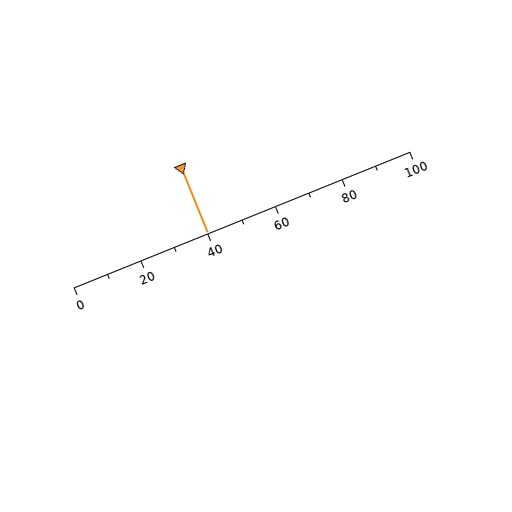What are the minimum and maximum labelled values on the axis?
The axis runs from 0 to 100.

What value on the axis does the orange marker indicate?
The marker indicates approximately 40.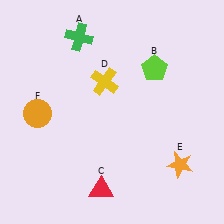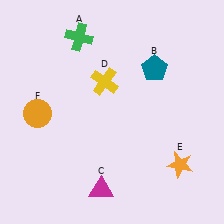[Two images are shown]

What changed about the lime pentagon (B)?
In Image 1, B is lime. In Image 2, it changed to teal.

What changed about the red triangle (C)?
In Image 1, C is red. In Image 2, it changed to magenta.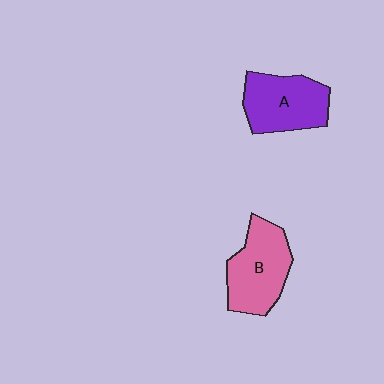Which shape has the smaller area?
Shape A (purple).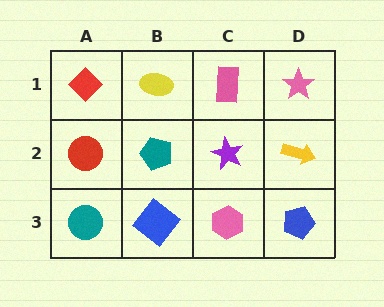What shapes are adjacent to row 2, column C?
A pink rectangle (row 1, column C), a pink hexagon (row 3, column C), a teal pentagon (row 2, column B), a yellow arrow (row 2, column D).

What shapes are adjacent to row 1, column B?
A teal pentagon (row 2, column B), a red diamond (row 1, column A), a pink rectangle (row 1, column C).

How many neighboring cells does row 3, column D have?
2.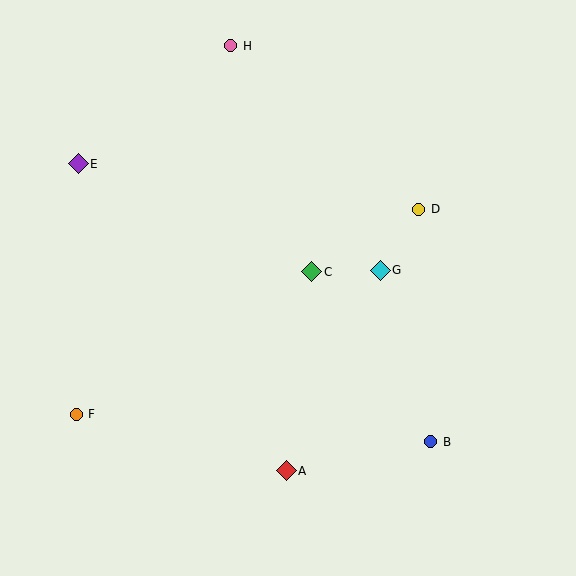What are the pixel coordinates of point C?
Point C is at (312, 272).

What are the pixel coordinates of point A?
Point A is at (286, 471).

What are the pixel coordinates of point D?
Point D is at (419, 209).